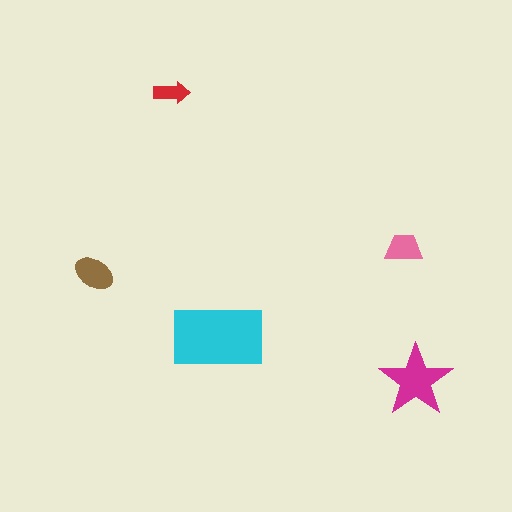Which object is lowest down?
The magenta star is bottommost.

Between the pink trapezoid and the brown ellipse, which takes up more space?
The brown ellipse.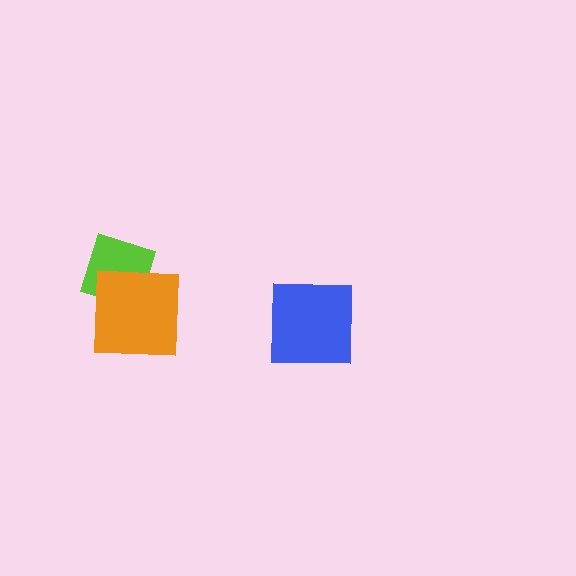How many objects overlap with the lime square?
1 object overlaps with the lime square.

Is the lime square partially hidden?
Yes, it is partially covered by another shape.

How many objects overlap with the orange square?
1 object overlaps with the orange square.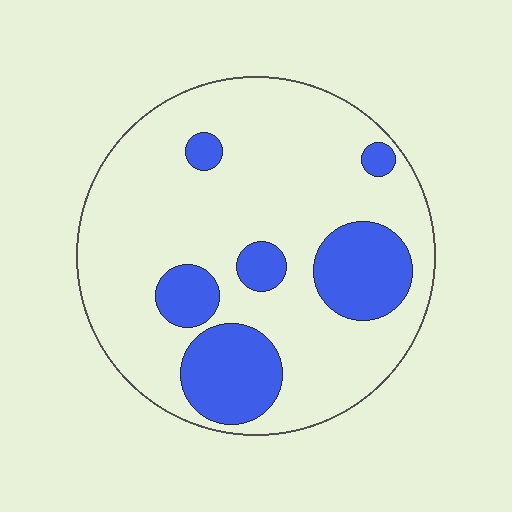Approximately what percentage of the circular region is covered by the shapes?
Approximately 25%.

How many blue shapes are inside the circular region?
6.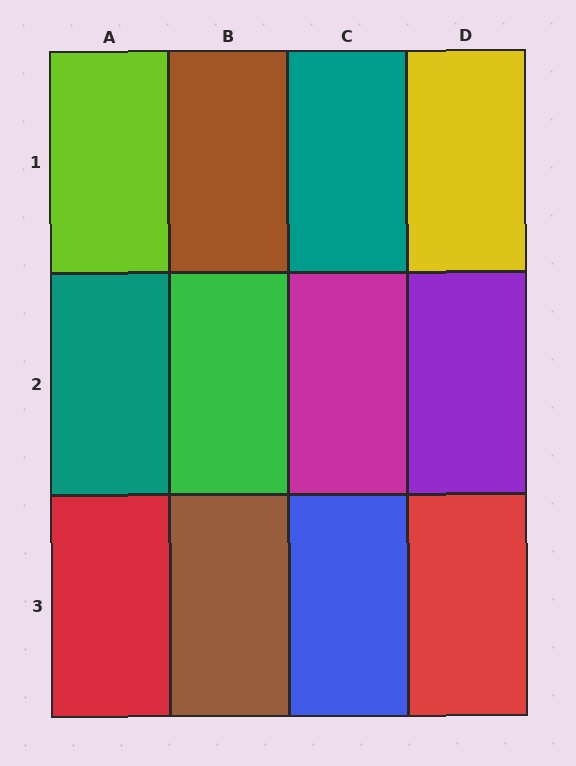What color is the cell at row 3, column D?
Red.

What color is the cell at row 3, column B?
Brown.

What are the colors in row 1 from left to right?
Lime, brown, teal, yellow.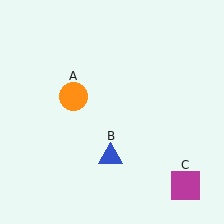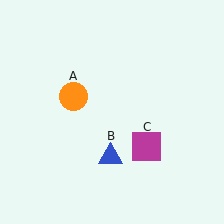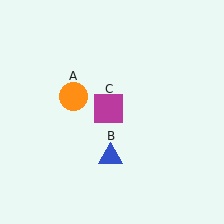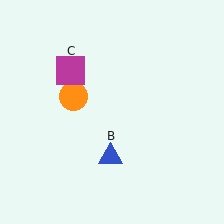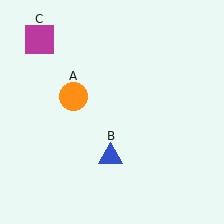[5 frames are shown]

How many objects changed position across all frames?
1 object changed position: magenta square (object C).